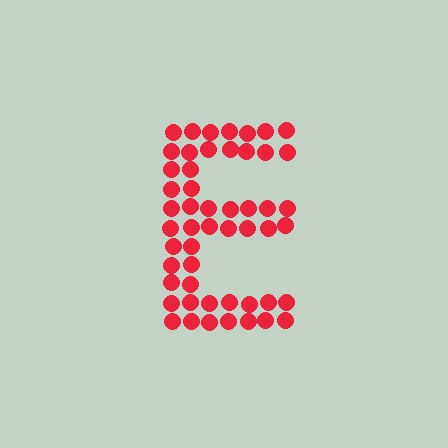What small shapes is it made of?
It is made of small circles.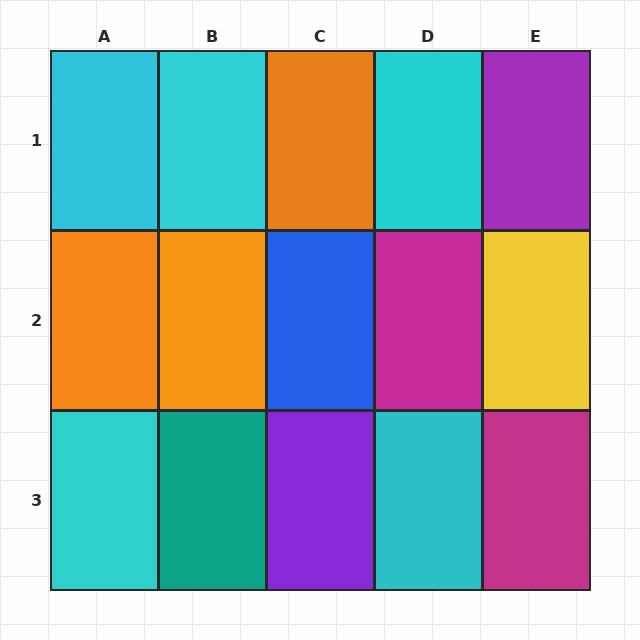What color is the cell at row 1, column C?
Orange.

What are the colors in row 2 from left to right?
Orange, orange, blue, magenta, yellow.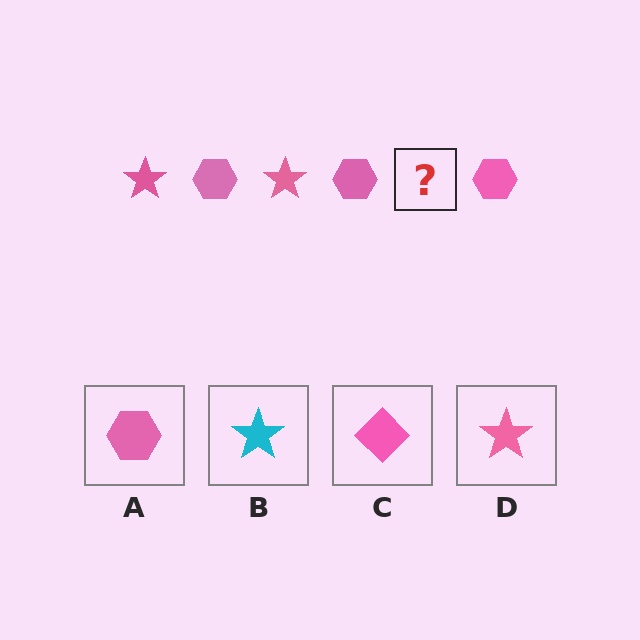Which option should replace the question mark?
Option D.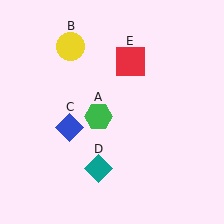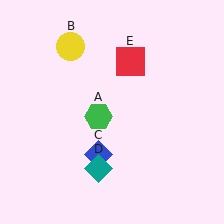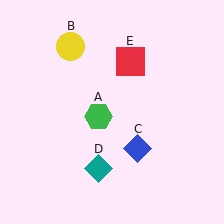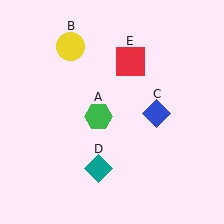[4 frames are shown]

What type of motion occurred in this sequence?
The blue diamond (object C) rotated counterclockwise around the center of the scene.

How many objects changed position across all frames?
1 object changed position: blue diamond (object C).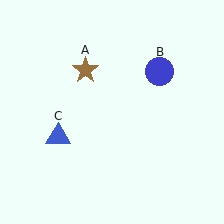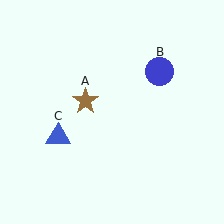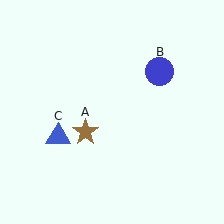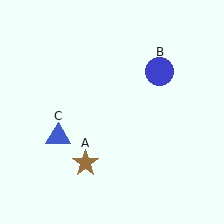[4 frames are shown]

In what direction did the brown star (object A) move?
The brown star (object A) moved down.